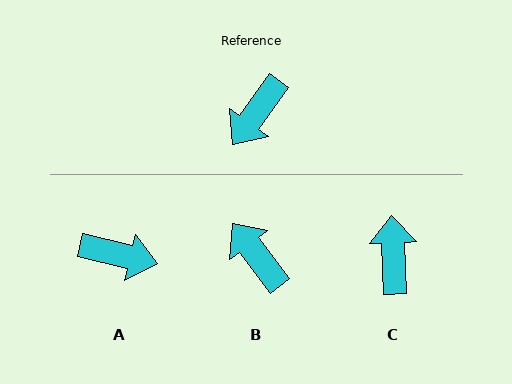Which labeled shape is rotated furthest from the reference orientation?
C, about 141 degrees away.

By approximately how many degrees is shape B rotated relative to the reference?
Approximately 107 degrees clockwise.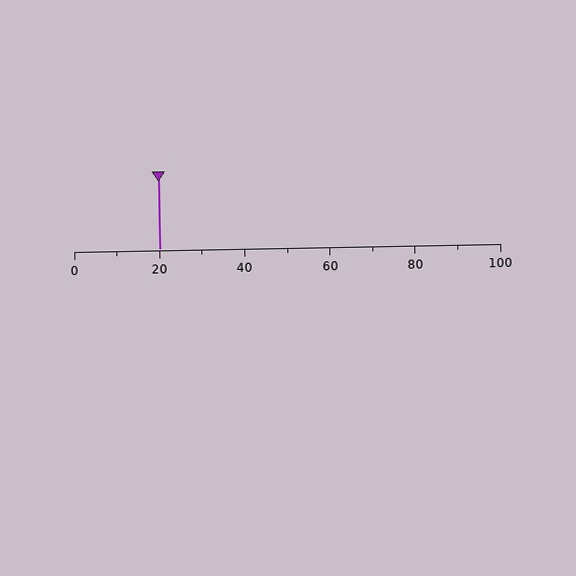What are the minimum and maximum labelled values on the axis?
The axis runs from 0 to 100.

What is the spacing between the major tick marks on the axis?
The major ticks are spaced 20 apart.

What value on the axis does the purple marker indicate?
The marker indicates approximately 20.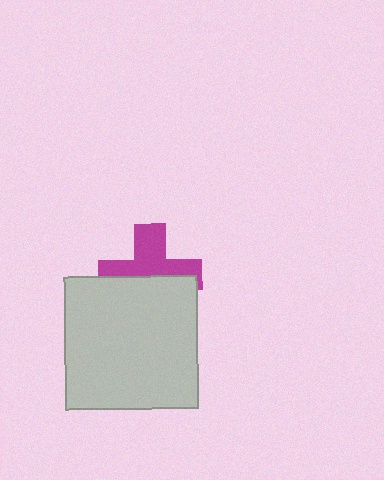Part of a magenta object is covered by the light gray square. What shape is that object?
It is a cross.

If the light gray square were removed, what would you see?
You would see the complete magenta cross.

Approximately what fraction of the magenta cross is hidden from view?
Roughly 47% of the magenta cross is hidden behind the light gray square.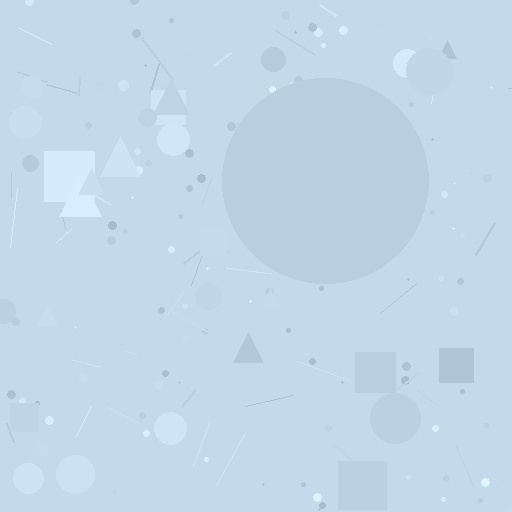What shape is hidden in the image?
A circle is hidden in the image.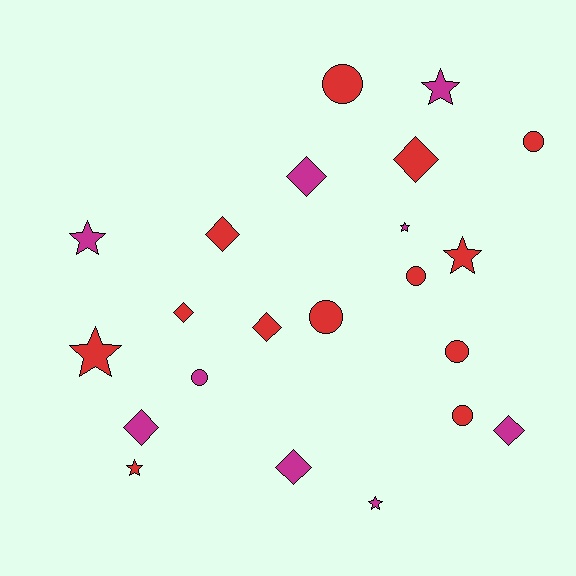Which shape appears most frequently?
Diamond, with 8 objects.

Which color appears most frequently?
Red, with 13 objects.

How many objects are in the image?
There are 22 objects.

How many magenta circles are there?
There is 1 magenta circle.